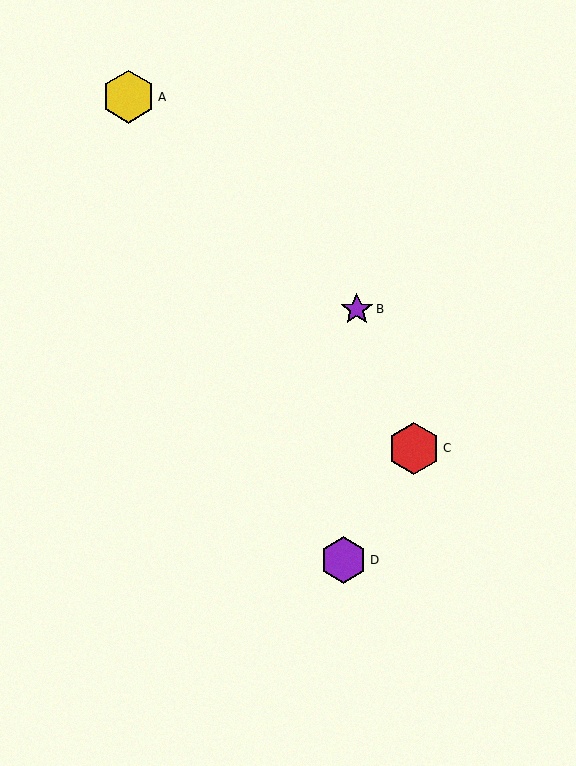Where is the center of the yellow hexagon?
The center of the yellow hexagon is at (128, 97).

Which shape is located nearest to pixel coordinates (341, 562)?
The purple hexagon (labeled D) at (343, 560) is nearest to that location.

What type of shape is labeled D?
Shape D is a purple hexagon.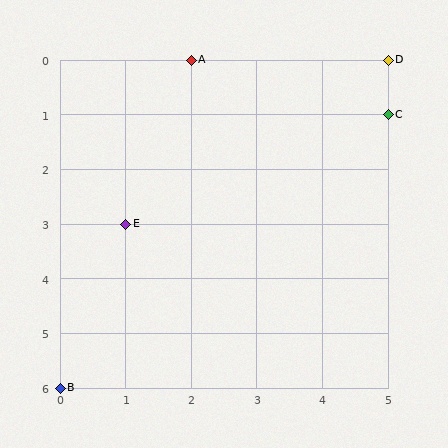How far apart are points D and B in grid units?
Points D and B are 5 columns and 6 rows apart (about 7.8 grid units diagonally).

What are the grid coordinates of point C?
Point C is at grid coordinates (5, 1).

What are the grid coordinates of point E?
Point E is at grid coordinates (1, 3).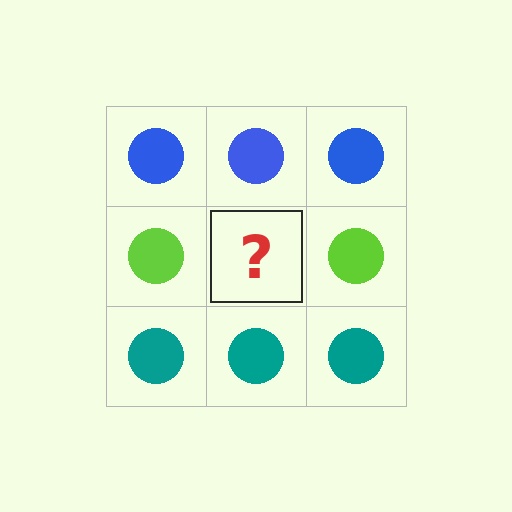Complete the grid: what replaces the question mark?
The question mark should be replaced with a lime circle.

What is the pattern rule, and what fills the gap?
The rule is that each row has a consistent color. The gap should be filled with a lime circle.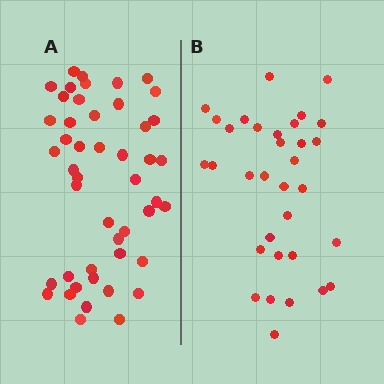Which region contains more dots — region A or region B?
Region A (the left region) has more dots.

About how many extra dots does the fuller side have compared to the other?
Region A has approximately 15 more dots than region B.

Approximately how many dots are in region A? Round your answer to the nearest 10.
About 50 dots. (The exact count is 47, which rounds to 50.)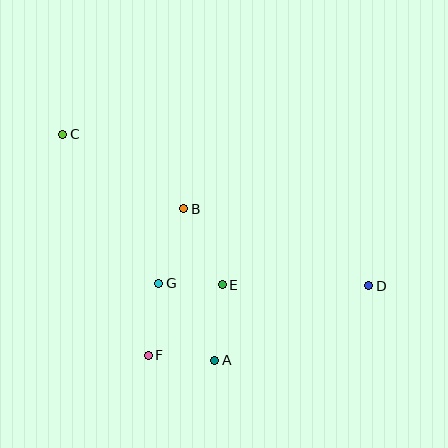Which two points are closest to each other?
Points E and G are closest to each other.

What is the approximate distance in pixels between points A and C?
The distance between A and C is approximately 272 pixels.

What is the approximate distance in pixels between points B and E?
The distance between B and E is approximately 85 pixels.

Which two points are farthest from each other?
Points C and D are farthest from each other.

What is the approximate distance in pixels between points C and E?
The distance between C and E is approximately 219 pixels.